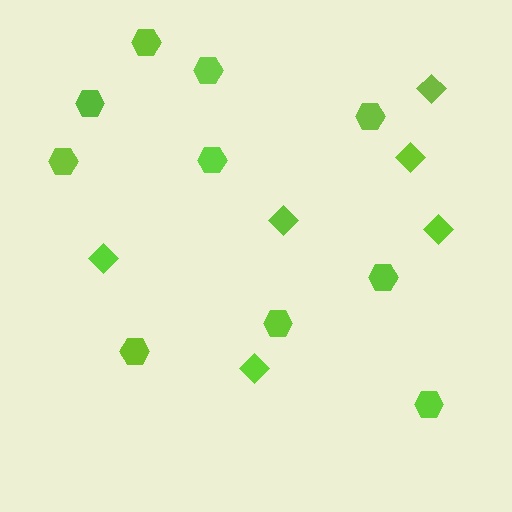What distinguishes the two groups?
There are 2 groups: one group of hexagons (10) and one group of diamonds (6).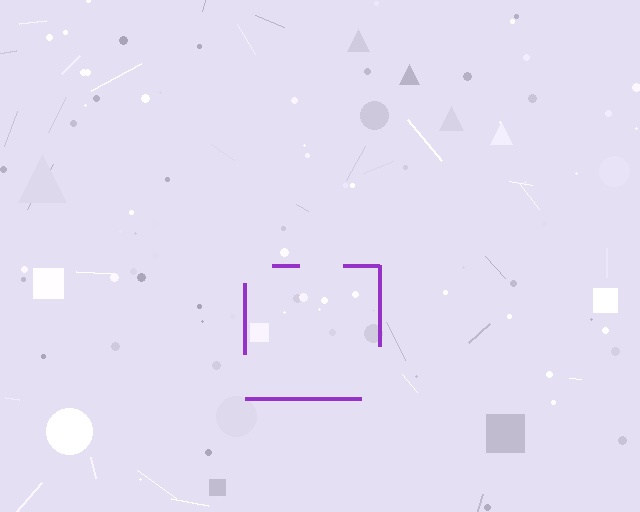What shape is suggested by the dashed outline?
The dashed outline suggests a square.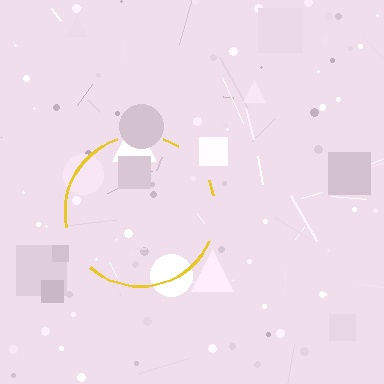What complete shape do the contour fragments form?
The contour fragments form a circle.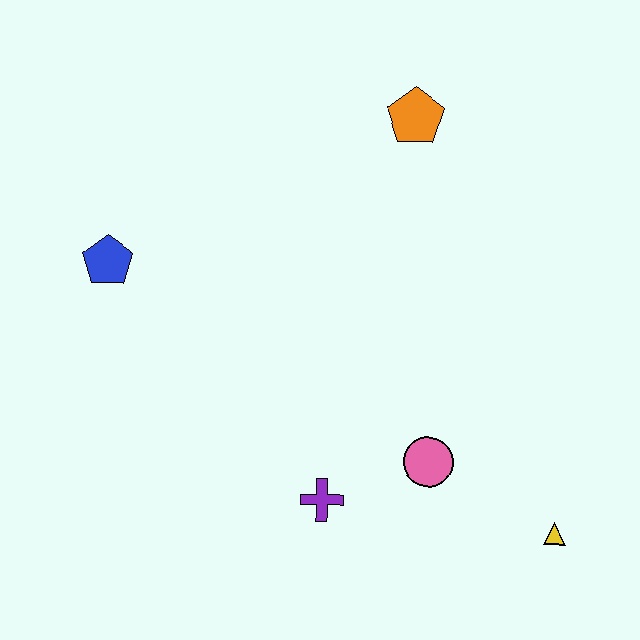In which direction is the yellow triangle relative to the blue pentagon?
The yellow triangle is to the right of the blue pentagon.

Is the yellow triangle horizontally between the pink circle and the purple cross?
No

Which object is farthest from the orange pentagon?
The yellow triangle is farthest from the orange pentagon.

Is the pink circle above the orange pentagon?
No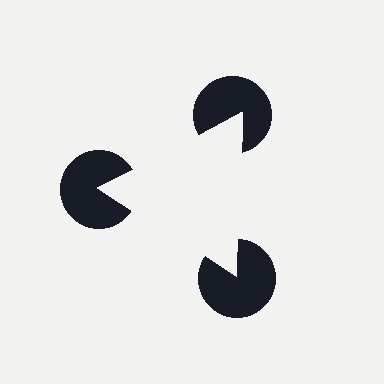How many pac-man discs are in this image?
There are 3 — one at each vertex of the illusory triangle.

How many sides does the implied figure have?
3 sides.